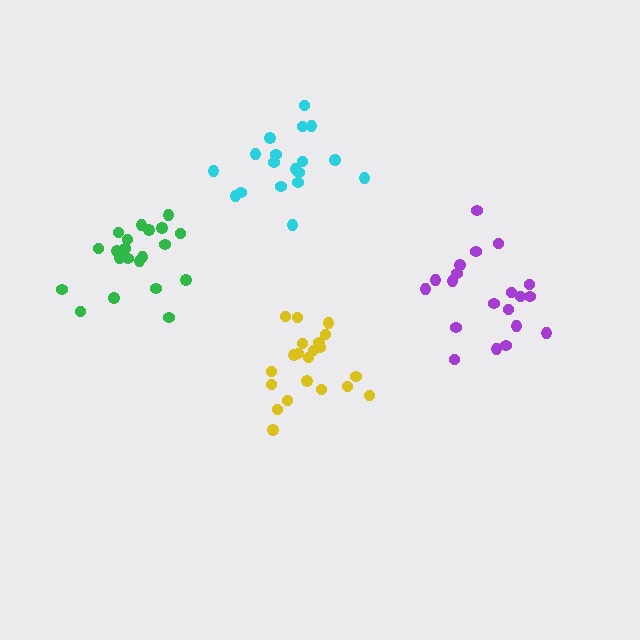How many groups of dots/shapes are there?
There are 4 groups.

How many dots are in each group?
Group 1: 21 dots, Group 2: 20 dots, Group 3: 18 dots, Group 4: 21 dots (80 total).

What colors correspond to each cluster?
The clusters are colored: yellow, purple, cyan, green.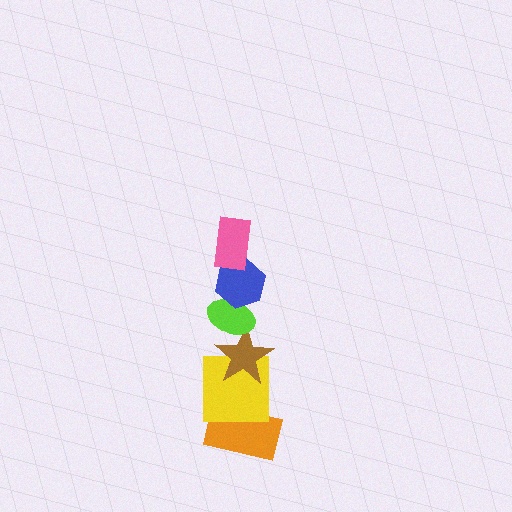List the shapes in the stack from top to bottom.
From top to bottom: the pink rectangle, the blue hexagon, the lime ellipse, the brown star, the yellow square, the orange rectangle.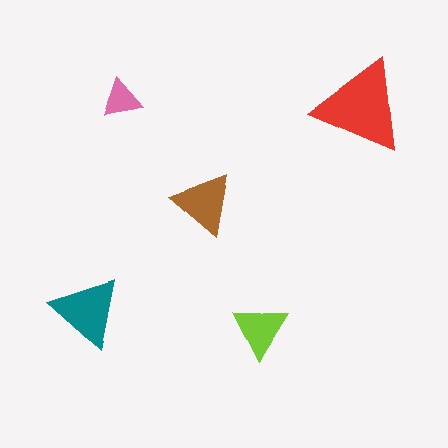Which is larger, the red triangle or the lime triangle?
The red one.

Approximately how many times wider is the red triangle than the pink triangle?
About 2.5 times wider.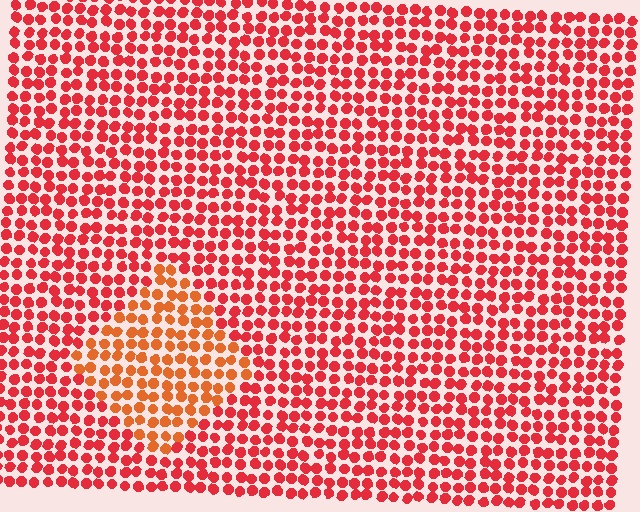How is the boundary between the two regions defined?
The boundary is defined purely by a slight shift in hue (about 26 degrees). Spacing, size, and orientation are identical on both sides.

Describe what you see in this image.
The image is filled with small red elements in a uniform arrangement. A diamond-shaped region is visible where the elements are tinted to a slightly different hue, forming a subtle color boundary.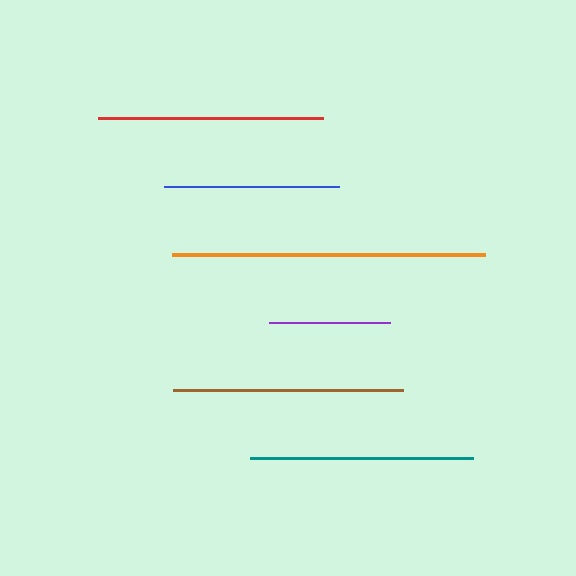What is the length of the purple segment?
The purple segment is approximately 121 pixels long.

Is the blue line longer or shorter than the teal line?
The teal line is longer than the blue line.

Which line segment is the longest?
The orange line is the longest at approximately 313 pixels.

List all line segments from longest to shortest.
From longest to shortest: orange, brown, red, teal, blue, purple.